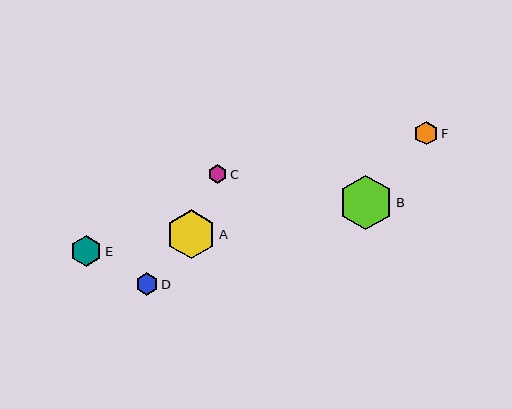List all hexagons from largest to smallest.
From largest to smallest: B, A, E, F, D, C.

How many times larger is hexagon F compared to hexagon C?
Hexagon F is approximately 1.3 times the size of hexagon C.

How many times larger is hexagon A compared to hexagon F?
Hexagon A is approximately 2.1 times the size of hexagon F.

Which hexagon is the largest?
Hexagon B is the largest with a size of approximately 55 pixels.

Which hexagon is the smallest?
Hexagon C is the smallest with a size of approximately 19 pixels.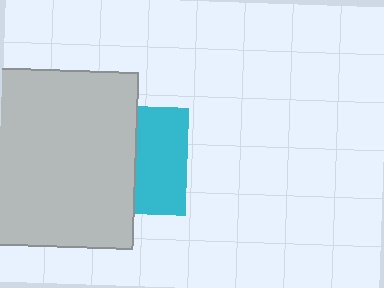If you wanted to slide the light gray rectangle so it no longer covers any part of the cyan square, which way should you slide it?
Slide it left — that is the most direct way to separate the two shapes.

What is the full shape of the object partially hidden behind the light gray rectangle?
The partially hidden object is a cyan square.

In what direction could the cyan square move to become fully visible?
The cyan square could move right. That would shift it out from behind the light gray rectangle entirely.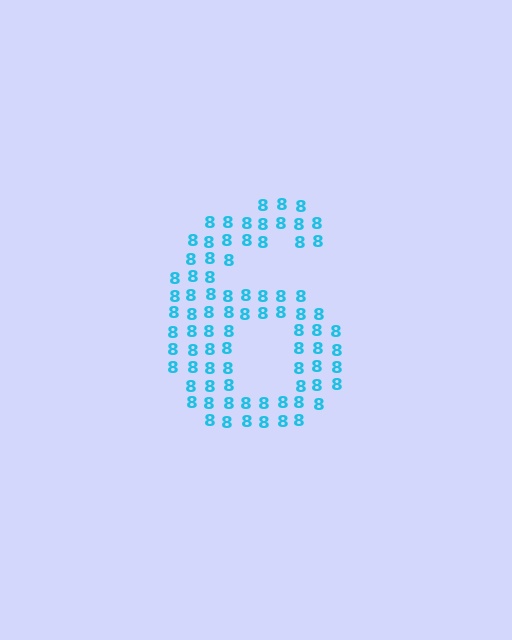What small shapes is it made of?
It is made of small digit 8's.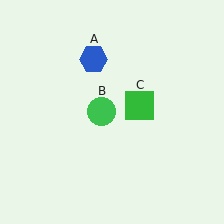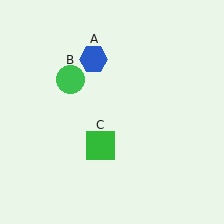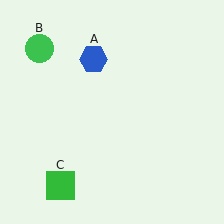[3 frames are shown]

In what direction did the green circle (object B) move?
The green circle (object B) moved up and to the left.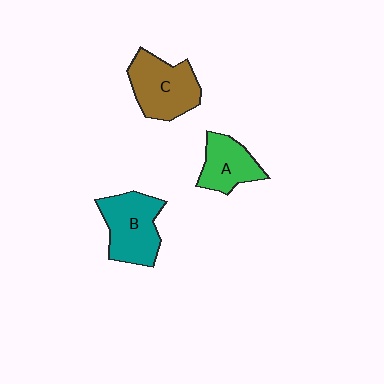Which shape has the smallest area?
Shape A (green).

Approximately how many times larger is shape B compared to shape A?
Approximately 1.4 times.